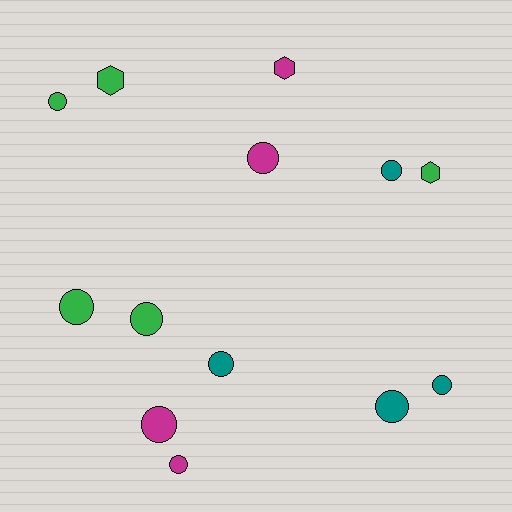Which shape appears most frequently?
Circle, with 10 objects.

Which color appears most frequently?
Green, with 5 objects.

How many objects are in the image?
There are 13 objects.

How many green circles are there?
There are 3 green circles.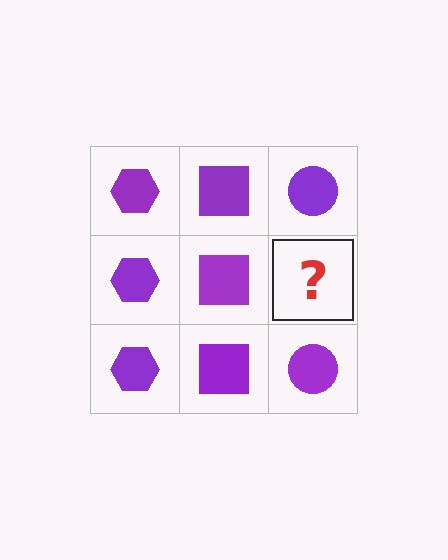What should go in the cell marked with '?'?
The missing cell should contain a purple circle.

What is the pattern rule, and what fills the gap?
The rule is that each column has a consistent shape. The gap should be filled with a purple circle.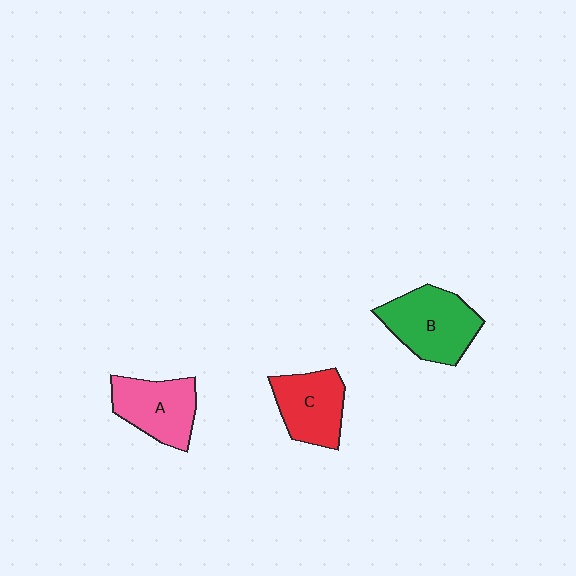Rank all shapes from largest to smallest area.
From largest to smallest: B (green), A (pink), C (red).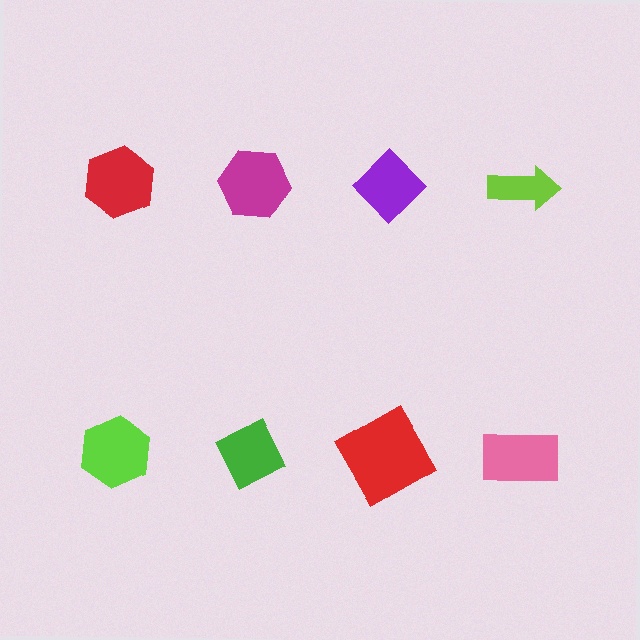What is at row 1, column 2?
A magenta hexagon.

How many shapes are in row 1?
4 shapes.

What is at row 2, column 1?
A lime hexagon.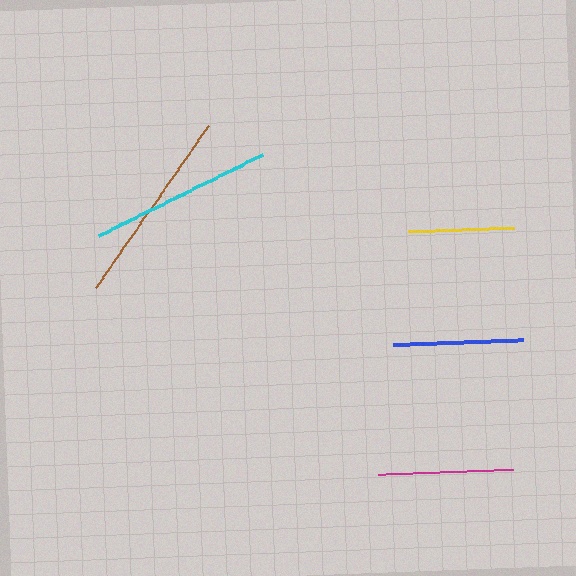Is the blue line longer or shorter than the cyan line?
The cyan line is longer than the blue line.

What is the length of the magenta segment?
The magenta segment is approximately 134 pixels long.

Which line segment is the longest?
The brown line is the longest at approximately 198 pixels.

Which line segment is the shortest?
The yellow line is the shortest at approximately 105 pixels.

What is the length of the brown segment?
The brown segment is approximately 198 pixels long.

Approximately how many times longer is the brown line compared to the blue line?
The brown line is approximately 1.5 times the length of the blue line.